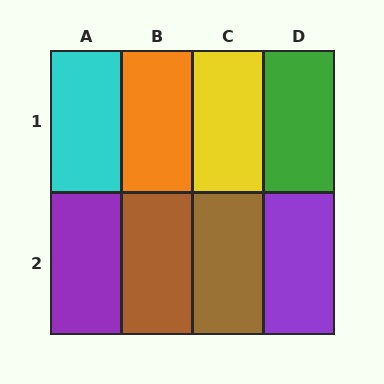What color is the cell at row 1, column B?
Orange.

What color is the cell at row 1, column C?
Yellow.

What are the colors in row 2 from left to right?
Purple, brown, brown, purple.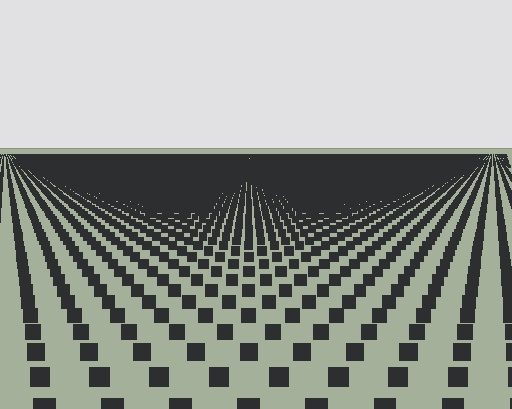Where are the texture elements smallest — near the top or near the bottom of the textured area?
Near the top.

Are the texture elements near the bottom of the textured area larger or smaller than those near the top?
Larger. Near the bottom, elements are closer to the viewer and appear at a bigger on-screen size.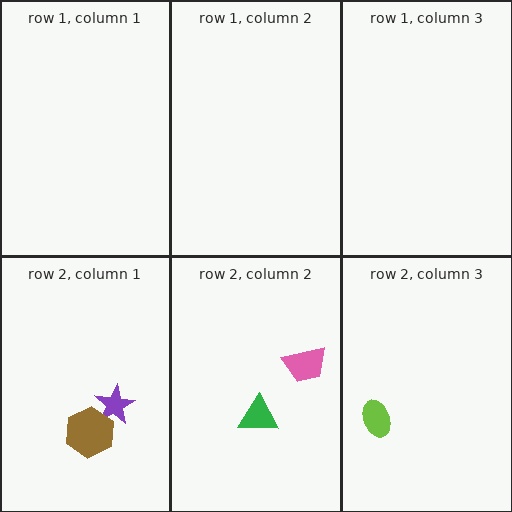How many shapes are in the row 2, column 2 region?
2.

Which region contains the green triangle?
The row 2, column 2 region.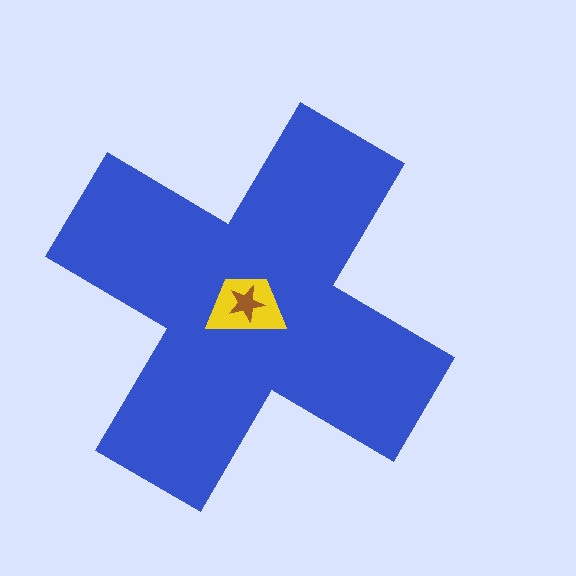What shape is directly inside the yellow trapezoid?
The brown star.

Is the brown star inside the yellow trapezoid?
Yes.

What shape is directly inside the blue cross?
The yellow trapezoid.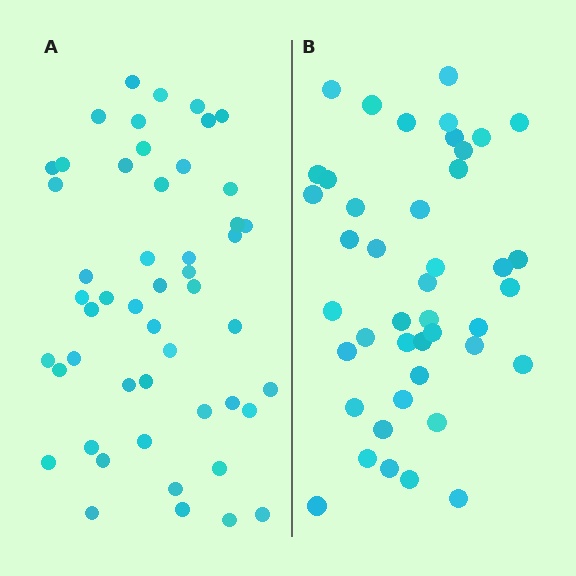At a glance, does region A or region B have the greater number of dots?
Region A (the left region) has more dots.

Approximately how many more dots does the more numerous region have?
Region A has roughly 8 or so more dots than region B.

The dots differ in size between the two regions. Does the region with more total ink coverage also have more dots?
No. Region B has more total ink coverage because its dots are larger, but region A actually contains more individual dots. Total area can be misleading — the number of items is what matters here.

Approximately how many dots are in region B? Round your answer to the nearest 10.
About 40 dots. (The exact count is 43, which rounds to 40.)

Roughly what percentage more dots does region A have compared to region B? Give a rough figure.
About 15% more.